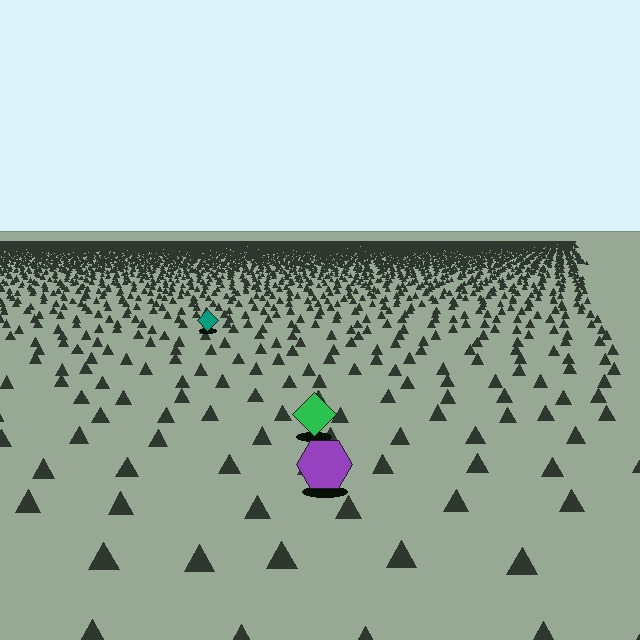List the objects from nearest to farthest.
From nearest to farthest: the purple hexagon, the green diamond, the teal diamond.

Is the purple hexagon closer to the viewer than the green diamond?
Yes. The purple hexagon is closer — you can tell from the texture gradient: the ground texture is coarser near it.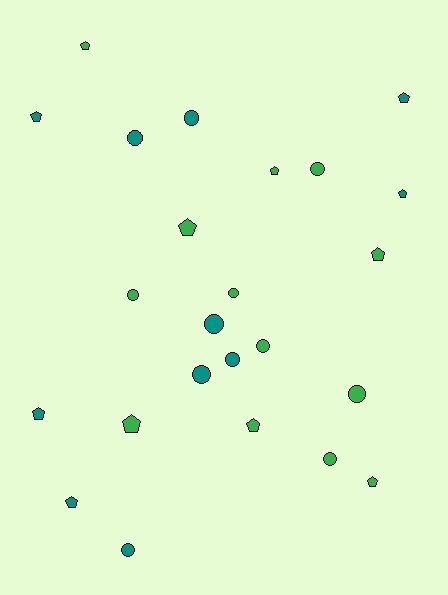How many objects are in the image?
There are 24 objects.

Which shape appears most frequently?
Pentagon, with 12 objects.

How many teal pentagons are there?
There are 5 teal pentagons.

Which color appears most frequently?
Green, with 13 objects.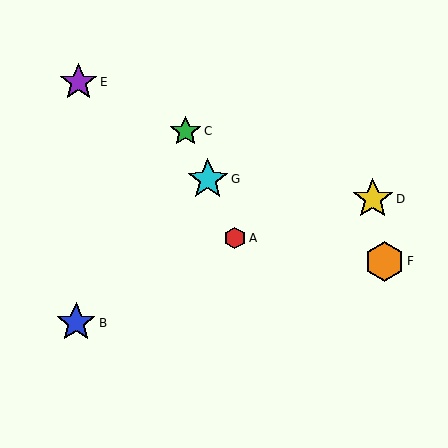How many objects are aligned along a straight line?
3 objects (A, C, G) are aligned along a straight line.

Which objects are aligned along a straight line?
Objects A, C, G are aligned along a straight line.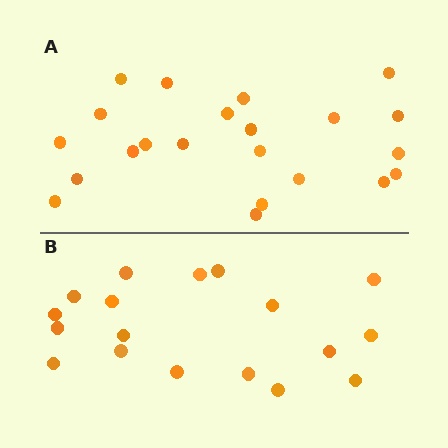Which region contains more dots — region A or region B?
Region A (the top region) has more dots.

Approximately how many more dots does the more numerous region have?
Region A has about 4 more dots than region B.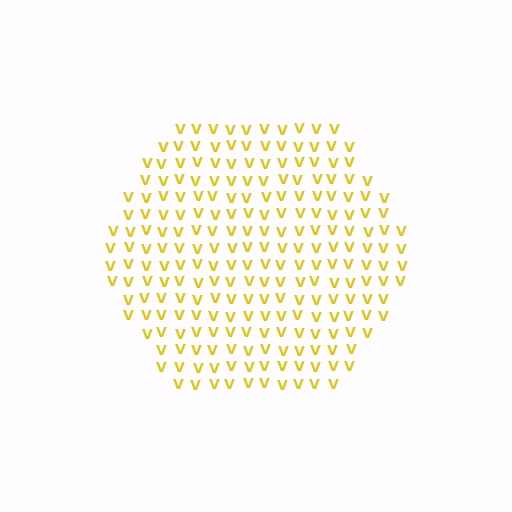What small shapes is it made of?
It is made of small letter V's.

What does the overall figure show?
The overall figure shows a hexagon.